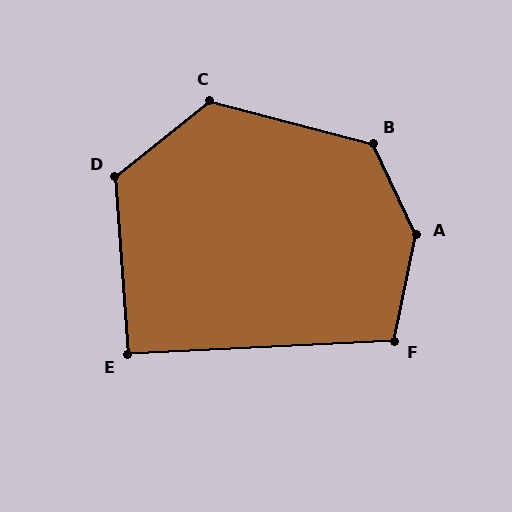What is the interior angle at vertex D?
Approximately 125 degrees (obtuse).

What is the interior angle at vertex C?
Approximately 127 degrees (obtuse).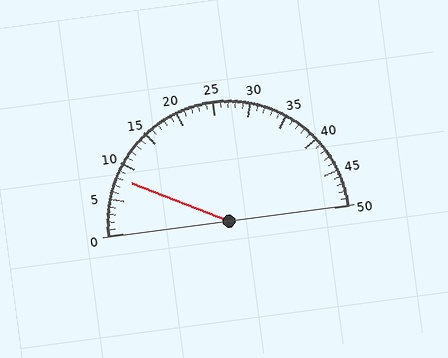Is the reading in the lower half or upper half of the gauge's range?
The reading is in the lower half of the range (0 to 50).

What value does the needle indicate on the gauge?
The needle indicates approximately 8.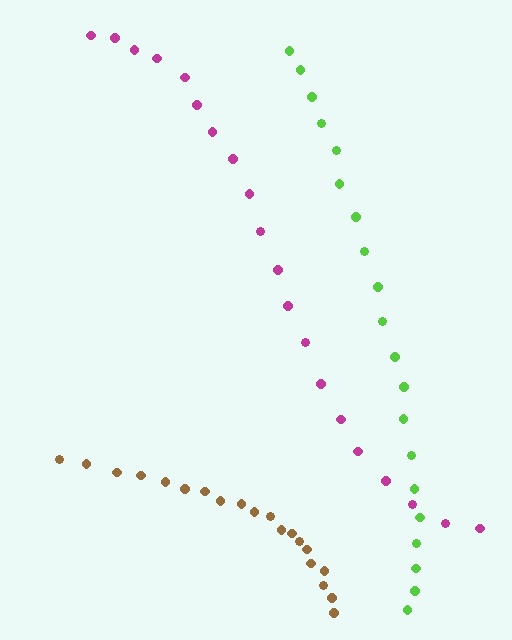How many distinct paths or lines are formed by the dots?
There are 3 distinct paths.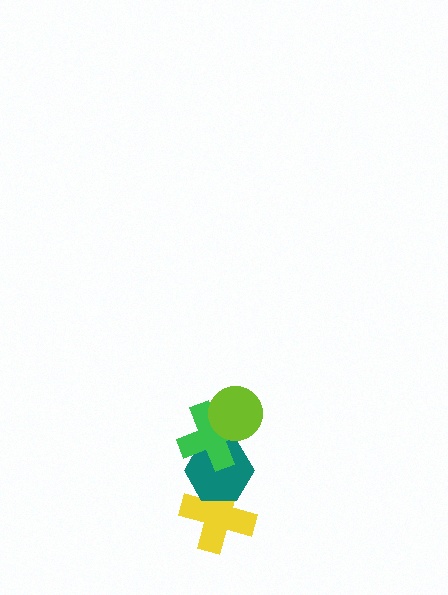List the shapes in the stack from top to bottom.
From top to bottom: the lime circle, the green cross, the teal hexagon, the yellow cross.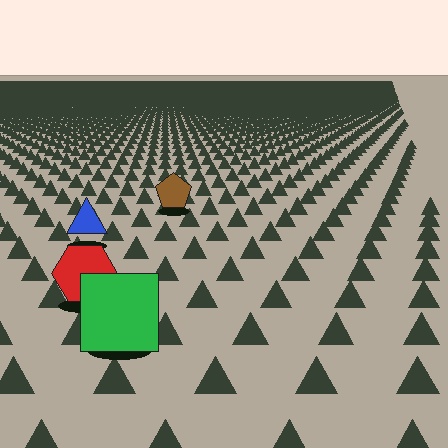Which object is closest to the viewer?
The green square is closest. The texture marks near it are larger and more spread out.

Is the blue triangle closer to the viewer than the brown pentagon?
Yes. The blue triangle is closer — you can tell from the texture gradient: the ground texture is coarser near it.